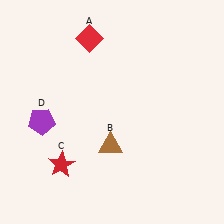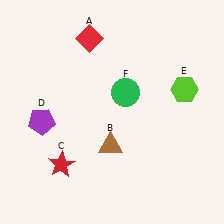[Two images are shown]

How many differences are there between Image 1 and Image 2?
There are 2 differences between the two images.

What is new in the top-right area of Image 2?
A lime hexagon (E) was added in the top-right area of Image 2.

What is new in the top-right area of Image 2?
A green circle (F) was added in the top-right area of Image 2.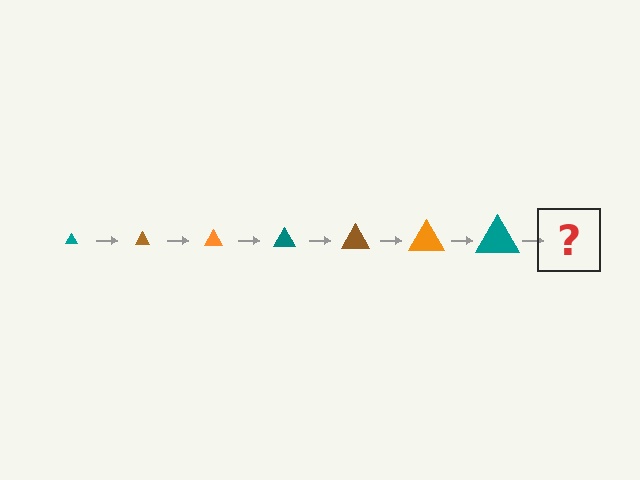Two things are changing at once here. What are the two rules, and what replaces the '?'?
The two rules are that the triangle grows larger each step and the color cycles through teal, brown, and orange. The '?' should be a brown triangle, larger than the previous one.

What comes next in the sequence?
The next element should be a brown triangle, larger than the previous one.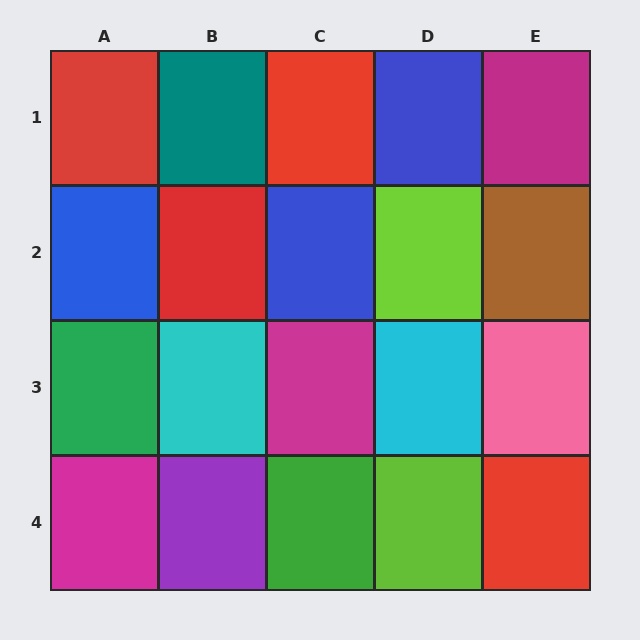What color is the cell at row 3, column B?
Cyan.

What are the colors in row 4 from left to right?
Magenta, purple, green, lime, red.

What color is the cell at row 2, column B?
Red.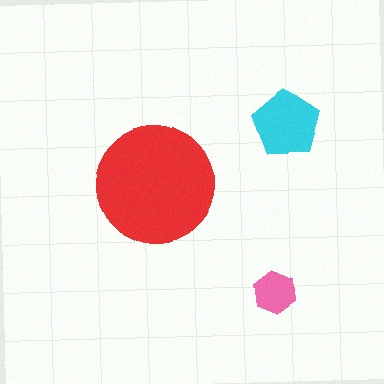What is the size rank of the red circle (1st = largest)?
1st.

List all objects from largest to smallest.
The red circle, the cyan pentagon, the pink hexagon.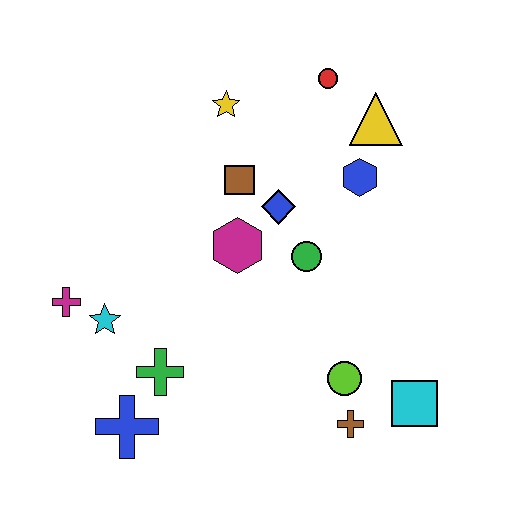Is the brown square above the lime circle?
Yes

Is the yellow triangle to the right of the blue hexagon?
Yes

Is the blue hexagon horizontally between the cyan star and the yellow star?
No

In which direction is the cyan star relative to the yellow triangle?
The cyan star is to the left of the yellow triangle.